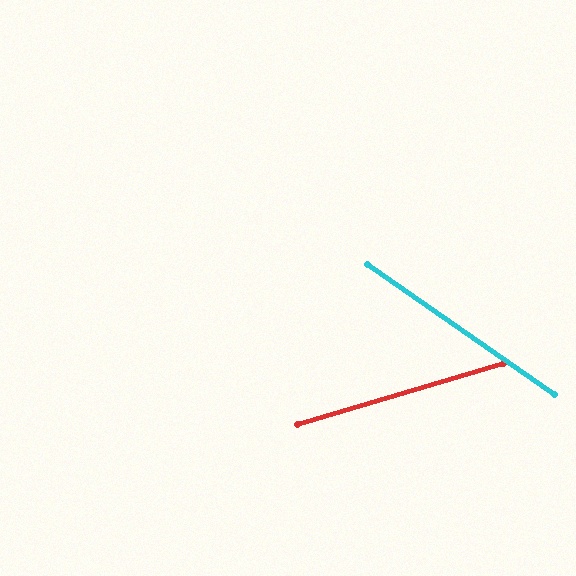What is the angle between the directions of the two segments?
Approximately 51 degrees.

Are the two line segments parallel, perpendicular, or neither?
Neither parallel nor perpendicular — they differ by about 51°.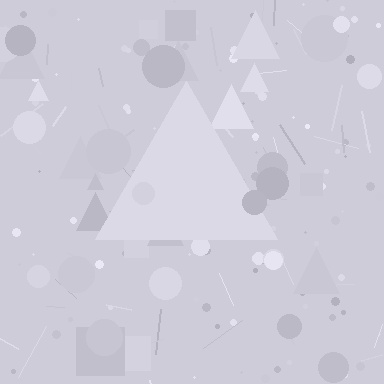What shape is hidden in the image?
A triangle is hidden in the image.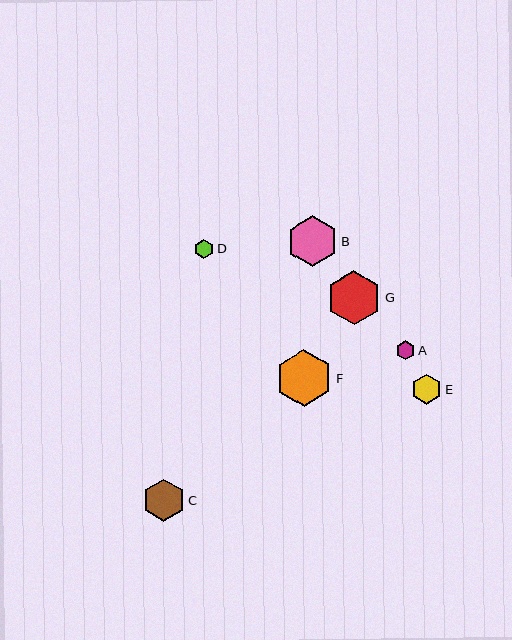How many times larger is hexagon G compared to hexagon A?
Hexagon G is approximately 2.9 times the size of hexagon A.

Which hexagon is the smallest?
Hexagon A is the smallest with a size of approximately 19 pixels.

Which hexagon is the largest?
Hexagon F is the largest with a size of approximately 57 pixels.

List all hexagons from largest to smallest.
From largest to smallest: F, G, B, C, E, D, A.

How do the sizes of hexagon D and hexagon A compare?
Hexagon D and hexagon A are approximately the same size.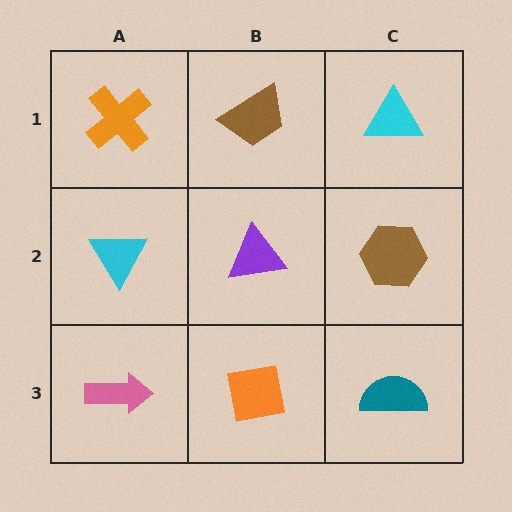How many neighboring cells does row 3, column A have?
2.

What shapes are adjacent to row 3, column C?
A brown hexagon (row 2, column C), an orange square (row 3, column B).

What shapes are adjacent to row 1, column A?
A cyan triangle (row 2, column A), a brown trapezoid (row 1, column B).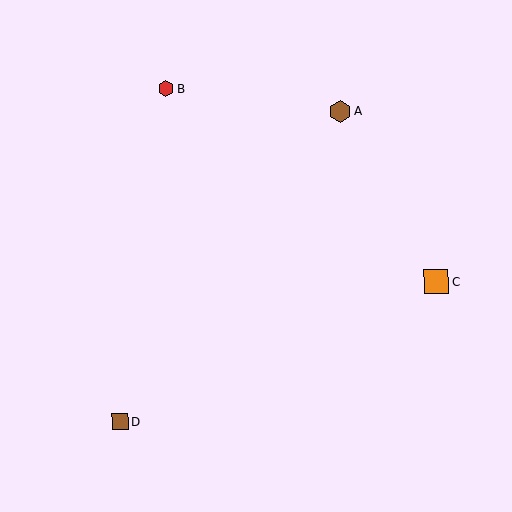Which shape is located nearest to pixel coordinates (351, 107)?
The brown hexagon (labeled A) at (340, 112) is nearest to that location.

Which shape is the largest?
The orange square (labeled C) is the largest.